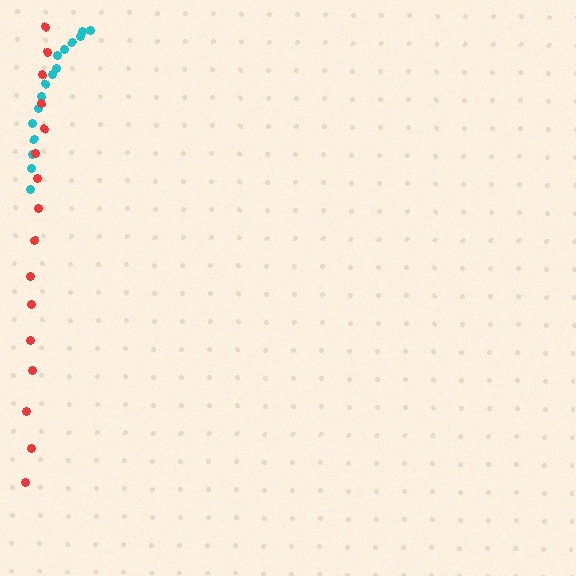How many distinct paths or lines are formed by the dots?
There are 2 distinct paths.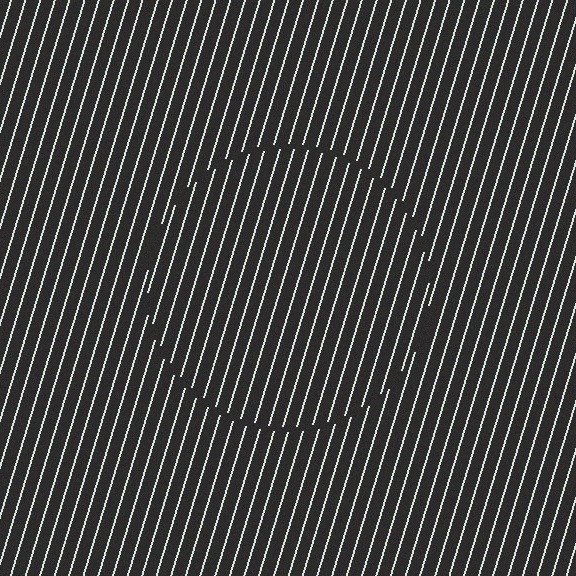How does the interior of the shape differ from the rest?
The interior of the shape contains the same grating, shifted by half a period — the contour is defined by the phase discontinuity where line-ends from the inner and outer gratings abut.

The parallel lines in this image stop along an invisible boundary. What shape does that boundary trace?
An illusory circle. The interior of the shape contains the same grating, shifted by half a period — the contour is defined by the phase discontinuity where line-ends from the inner and outer gratings abut.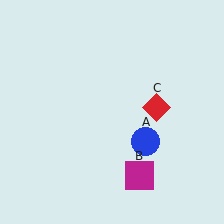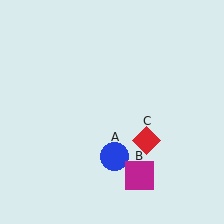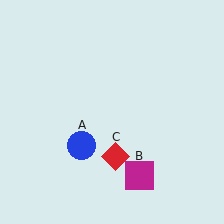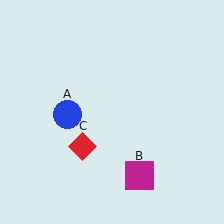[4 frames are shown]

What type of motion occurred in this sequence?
The blue circle (object A), red diamond (object C) rotated clockwise around the center of the scene.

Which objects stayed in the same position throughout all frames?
Magenta square (object B) remained stationary.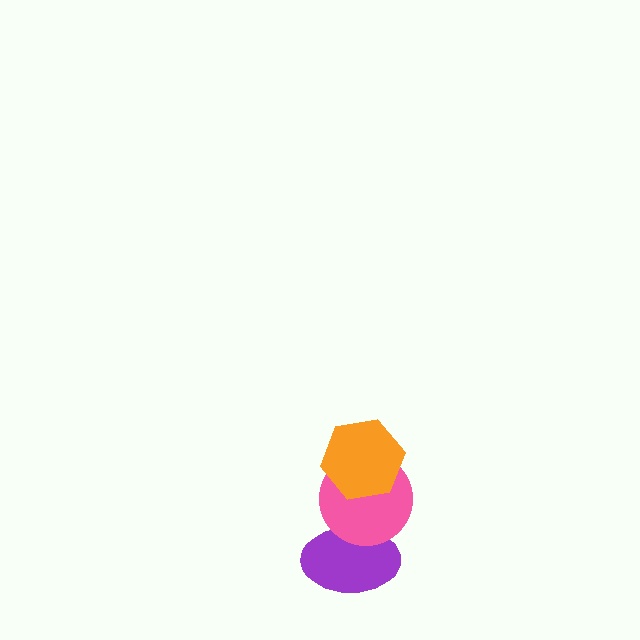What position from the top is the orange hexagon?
The orange hexagon is 1st from the top.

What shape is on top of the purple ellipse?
The pink circle is on top of the purple ellipse.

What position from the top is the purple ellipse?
The purple ellipse is 3rd from the top.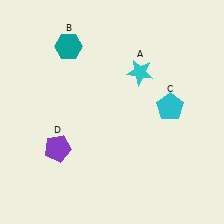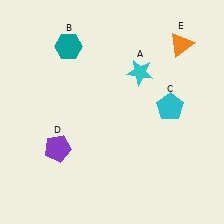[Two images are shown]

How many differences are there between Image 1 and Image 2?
There is 1 difference between the two images.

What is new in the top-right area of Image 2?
An orange triangle (E) was added in the top-right area of Image 2.